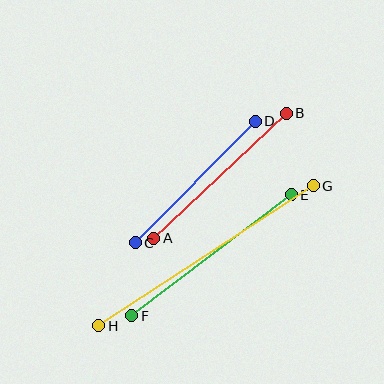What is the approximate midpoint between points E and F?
The midpoint is at approximately (212, 255) pixels.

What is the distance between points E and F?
The distance is approximately 200 pixels.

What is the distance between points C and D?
The distance is approximately 170 pixels.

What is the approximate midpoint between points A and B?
The midpoint is at approximately (220, 176) pixels.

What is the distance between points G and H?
The distance is approximately 256 pixels.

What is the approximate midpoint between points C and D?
The midpoint is at approximately (195, 182) pixels.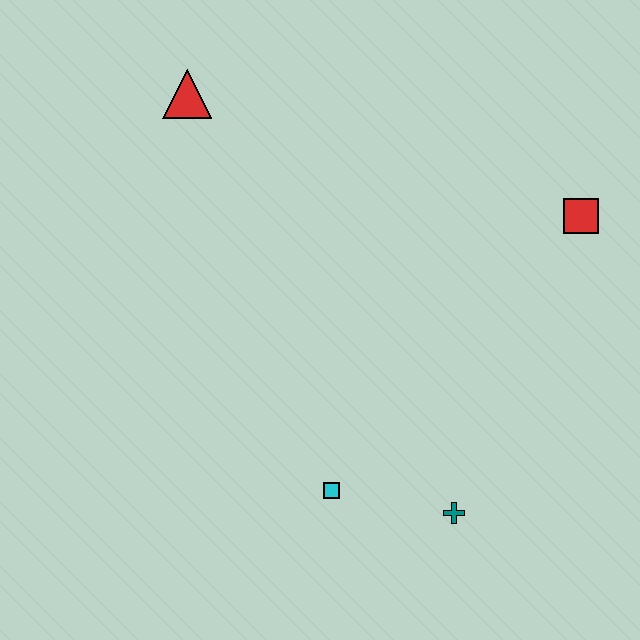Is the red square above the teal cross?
Yes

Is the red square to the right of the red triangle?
Yes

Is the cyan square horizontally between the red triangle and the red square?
Yes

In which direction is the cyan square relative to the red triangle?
The cyan square is below the red triangle.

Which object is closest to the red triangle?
The red square is closest to the red triangle.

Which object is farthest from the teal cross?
The red triangle is farthest from the teal cross.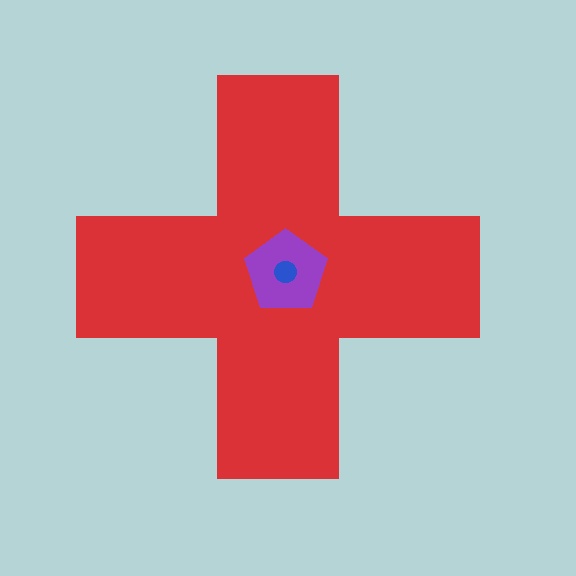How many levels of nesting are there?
3.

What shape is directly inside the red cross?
The purple pentagon.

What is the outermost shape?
The red cross.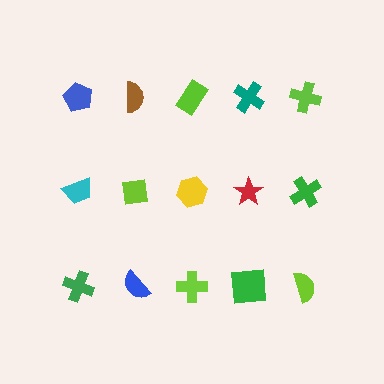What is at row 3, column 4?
A green square.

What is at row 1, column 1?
A blue pentagon.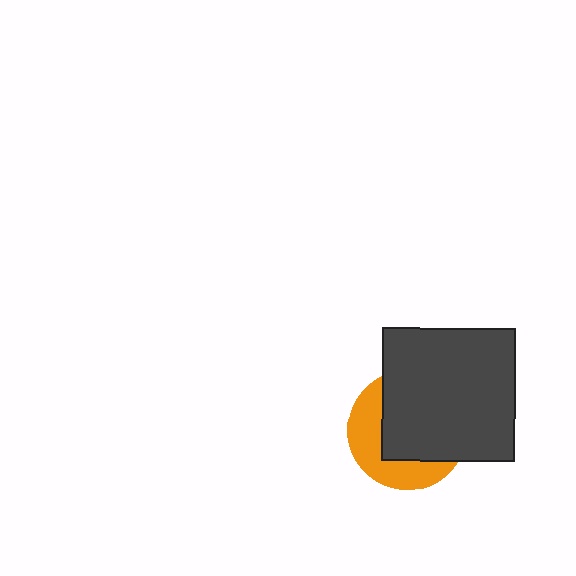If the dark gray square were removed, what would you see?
You would see the complete orange circle.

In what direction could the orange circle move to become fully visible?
The orange circle could move toward the lower-left. That would shift it out from behind the dark gray square entirely.